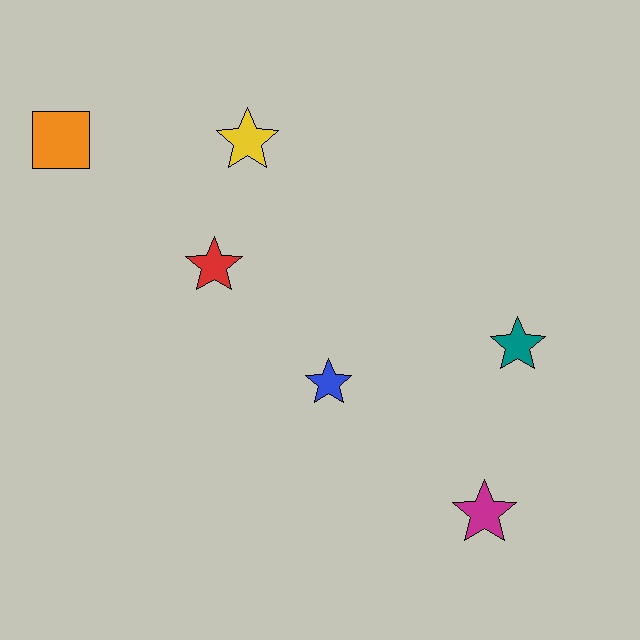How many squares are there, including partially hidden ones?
There is 1 square.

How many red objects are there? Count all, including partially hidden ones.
There is 1 red object.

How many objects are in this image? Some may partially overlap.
There are 6 objects.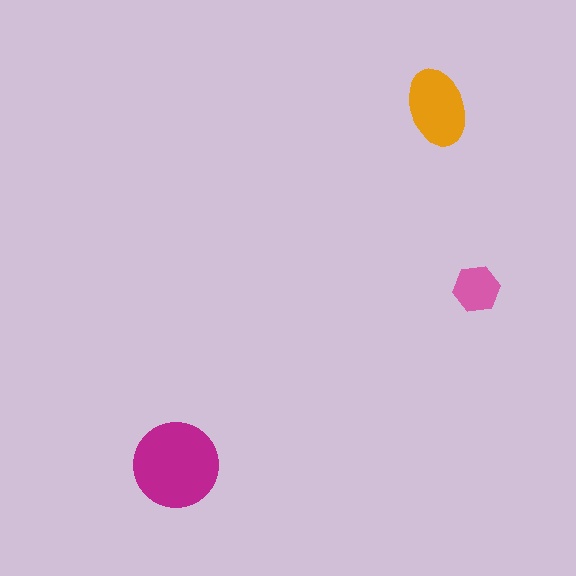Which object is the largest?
The magenta circle.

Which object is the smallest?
The pink hexagon.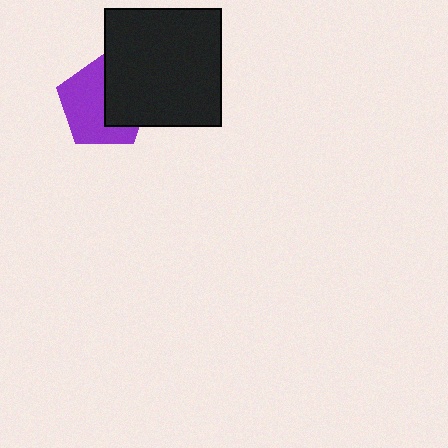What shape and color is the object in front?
The object in front is a black square.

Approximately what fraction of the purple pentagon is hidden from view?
Roughly 43% of the purple pentagon is hidden behind the black square.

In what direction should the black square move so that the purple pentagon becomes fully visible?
The black square should move right. That is the shortest direction to clear the overlap and leave the purple pentagon fully visible.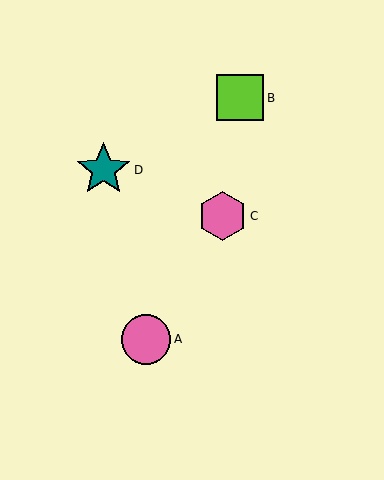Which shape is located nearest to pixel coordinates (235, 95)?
The lime square (labeled B) at (240, 98) is nearest to that location.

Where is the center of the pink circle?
The center of the pink circle is at (146, 339).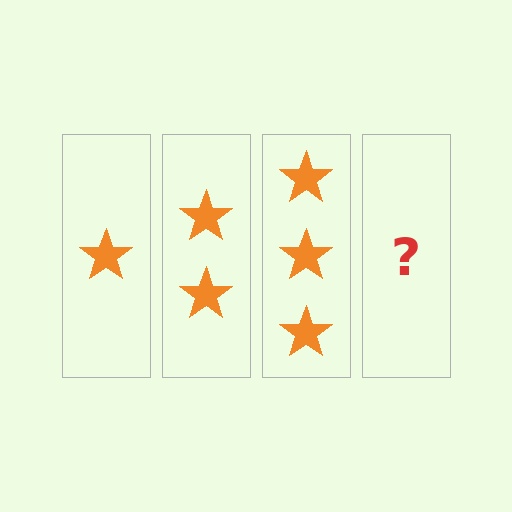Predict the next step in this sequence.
The next step is 4 stars.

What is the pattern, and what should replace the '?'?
The pattern is that each step adds one more star. The '?' should be 4 stars.